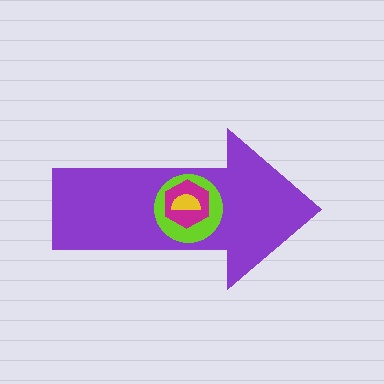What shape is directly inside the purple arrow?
The lime circle.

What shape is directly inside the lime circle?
The magenta hexagon.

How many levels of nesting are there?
4.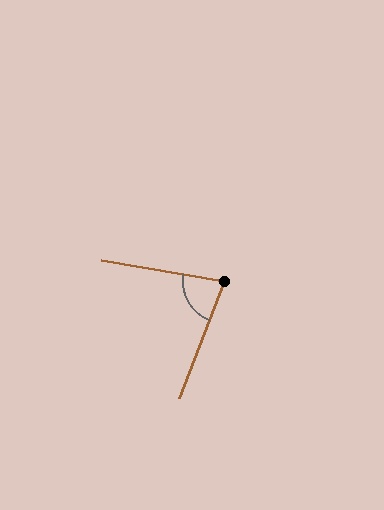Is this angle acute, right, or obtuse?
It is acute.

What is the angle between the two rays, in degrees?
Approximately 79 degrees.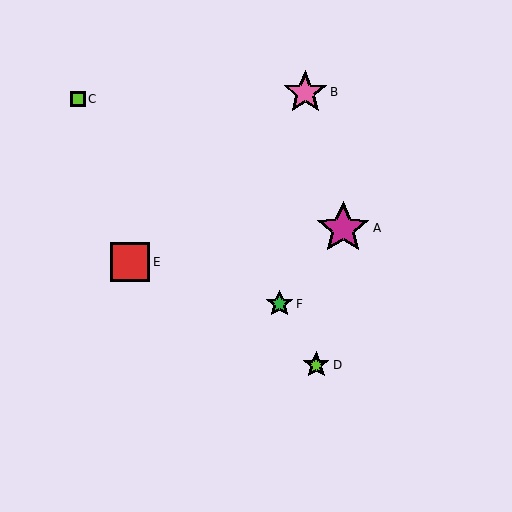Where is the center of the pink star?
The center of the pink star is at (305, 92).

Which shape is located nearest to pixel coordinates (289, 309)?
The green star (labeled F) at (280, 304) is nearest to that location.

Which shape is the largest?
The magenta star (labeled A) is the largest.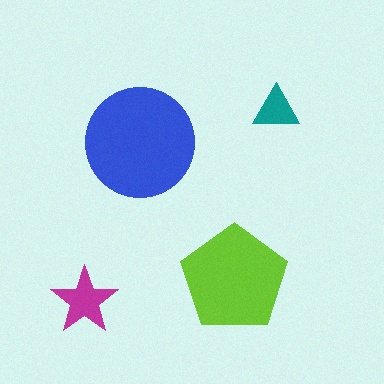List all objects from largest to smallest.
The blue circle, the lime pentagon, the magenta star, the teal triangle.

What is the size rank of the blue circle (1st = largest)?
1st.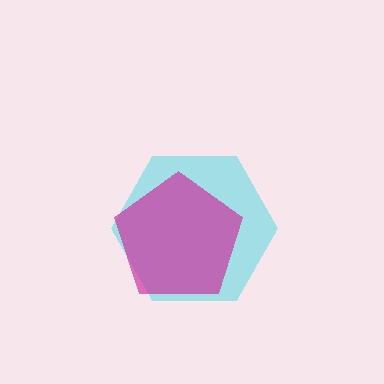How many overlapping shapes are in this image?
There are 2 overlapping shapes in the image.